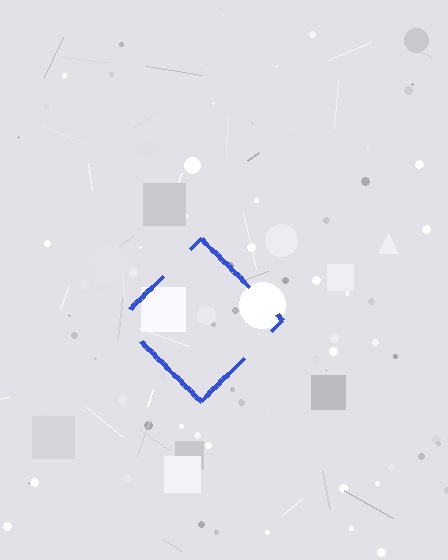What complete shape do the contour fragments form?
The contour fragments form a diamond.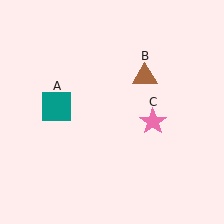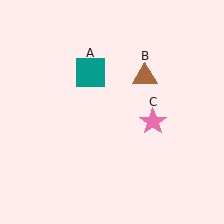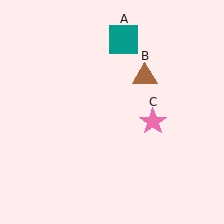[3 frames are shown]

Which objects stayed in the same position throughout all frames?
Brown triangle (object B) and pink star (object C) remained stationary.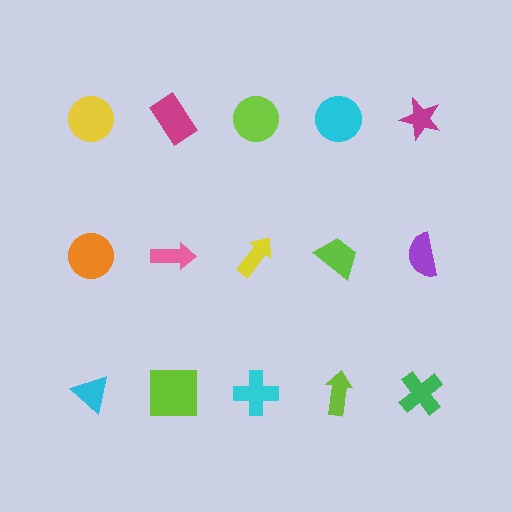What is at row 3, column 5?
A green cross.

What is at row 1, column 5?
A magenta star.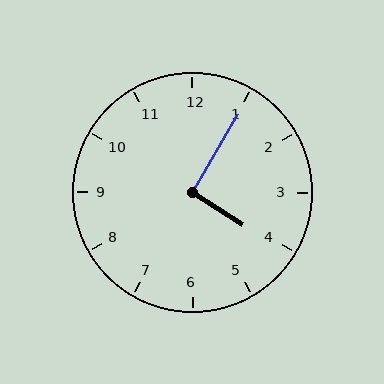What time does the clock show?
4:05.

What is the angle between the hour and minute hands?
Approximately 92 degrees.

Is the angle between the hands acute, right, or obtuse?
It is right.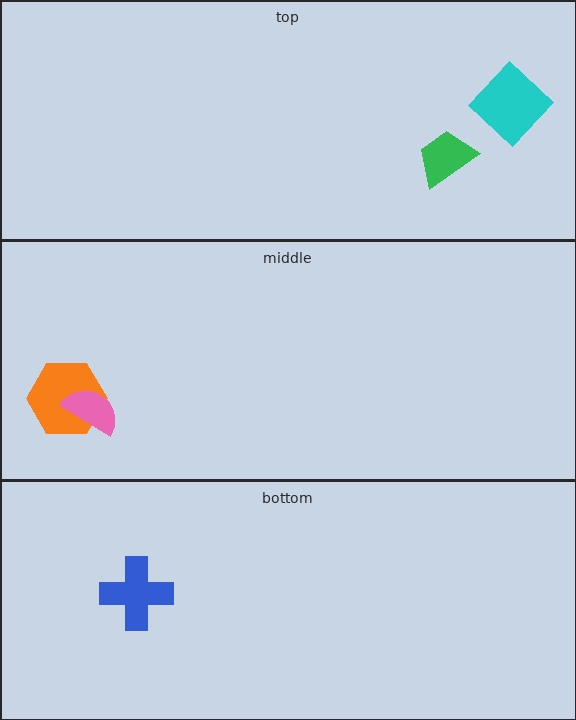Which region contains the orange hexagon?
The middle region.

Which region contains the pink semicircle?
The middle region.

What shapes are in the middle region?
The orange hexagon, the pink semicircle.